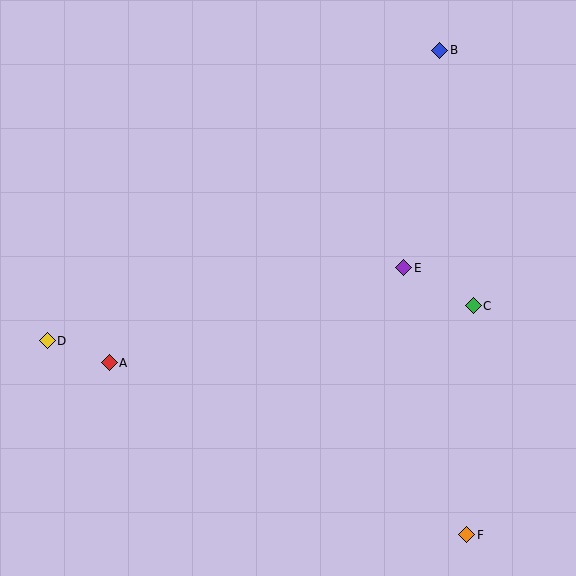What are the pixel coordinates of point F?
Point F is at (467, 535).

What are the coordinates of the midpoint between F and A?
The midpoint between F and A is at (288, 449).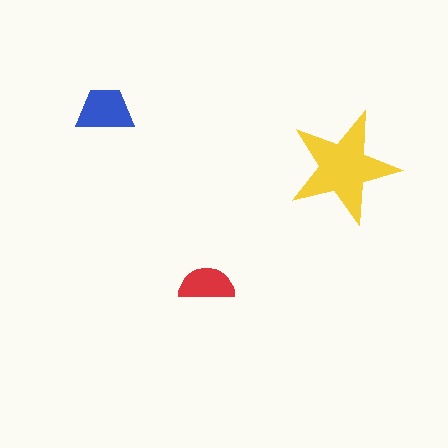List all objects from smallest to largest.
The red semicircle, the blue trapezoid, the yellow star.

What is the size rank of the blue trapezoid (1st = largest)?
2nd.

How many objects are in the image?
There are 3 objects in the image.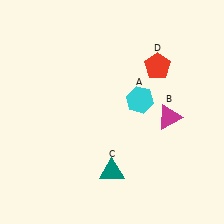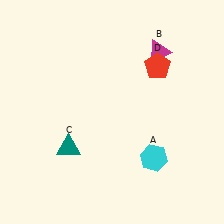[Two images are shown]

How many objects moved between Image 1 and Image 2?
3 objects moved between the two images.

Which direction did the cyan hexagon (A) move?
The cyan hexagon (A) moved down.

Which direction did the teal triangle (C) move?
The teal triangle (C) moved left.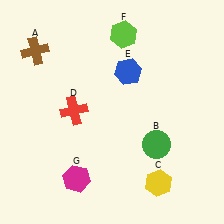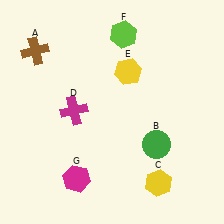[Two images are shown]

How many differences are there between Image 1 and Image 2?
There are 2 differences between the two images.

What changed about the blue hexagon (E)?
In Image 1, E is blue. In Image 2, it changed to yellow.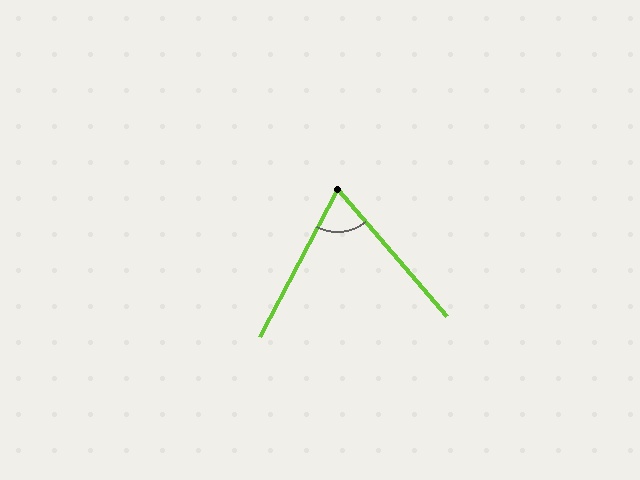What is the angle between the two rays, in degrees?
Approximately 69 degrees.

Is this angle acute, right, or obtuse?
It is acute.